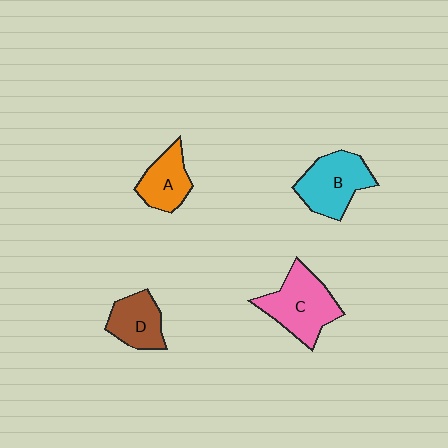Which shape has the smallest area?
Shape A (orange).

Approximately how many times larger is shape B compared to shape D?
Approximately 1.4 times.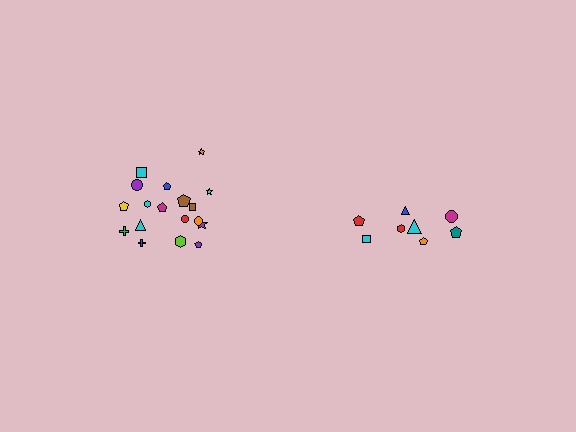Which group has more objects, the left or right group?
The left group.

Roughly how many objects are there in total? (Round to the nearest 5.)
Roughly 25 objects in total.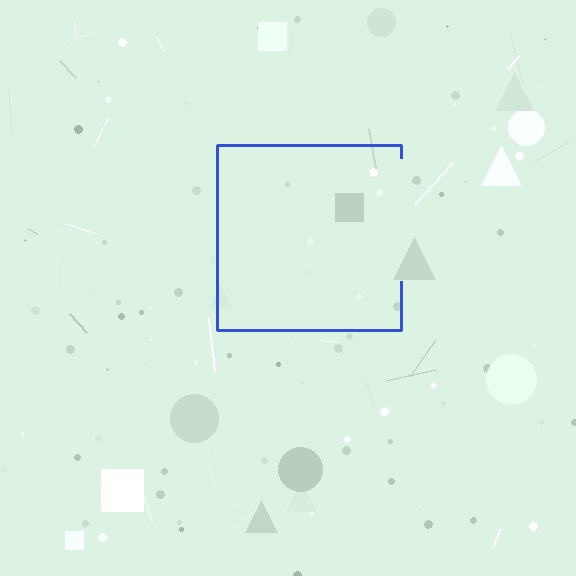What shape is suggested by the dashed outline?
The dashed outline suggests a square.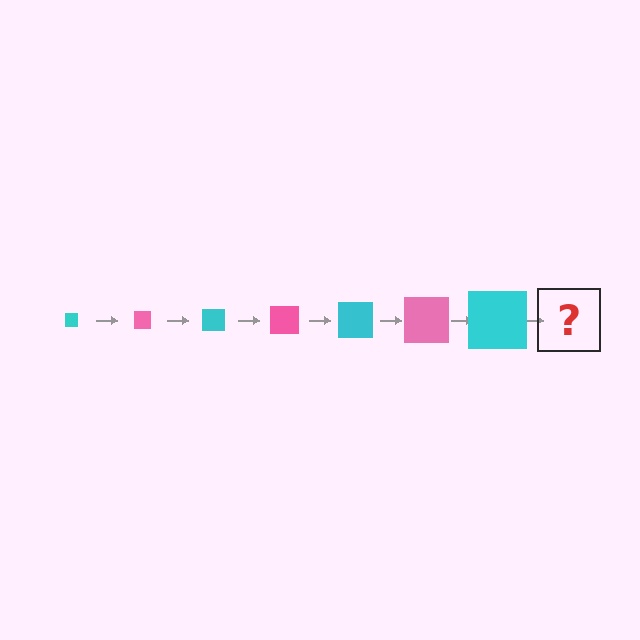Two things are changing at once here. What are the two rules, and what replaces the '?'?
The two rules are that the square grows larger each step and the color cycles through cyan and pink. The '?' should be a pink square, larger than the previous one.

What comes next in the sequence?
The next element should be a pink square, larger than the previous one.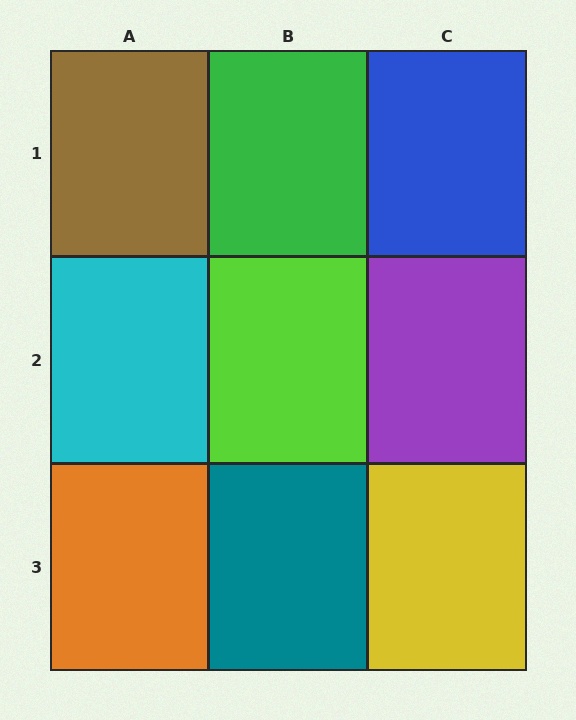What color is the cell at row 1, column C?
Blue.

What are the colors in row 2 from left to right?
Cyan, lime, purple.